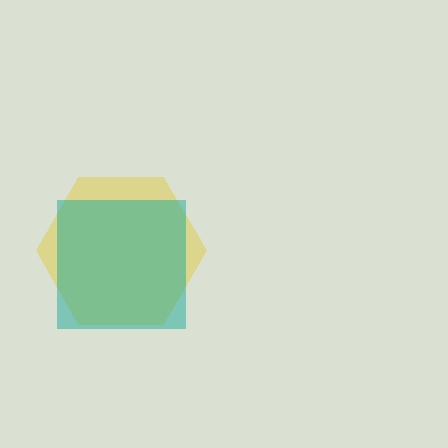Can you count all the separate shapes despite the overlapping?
Yes, there are 2 separate shapes.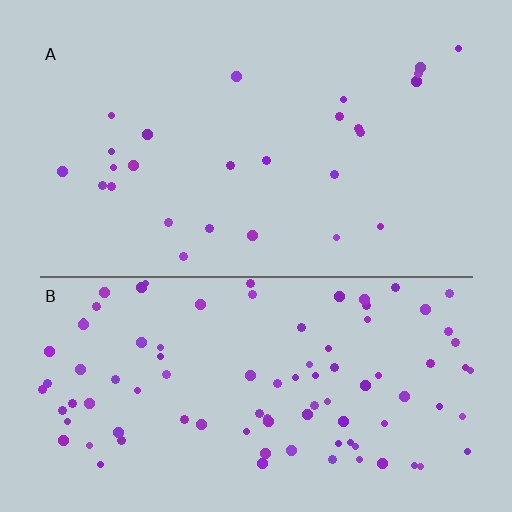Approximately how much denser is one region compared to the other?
Approximately 3.6× — region B over region A.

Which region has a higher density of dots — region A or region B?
B (the bottom).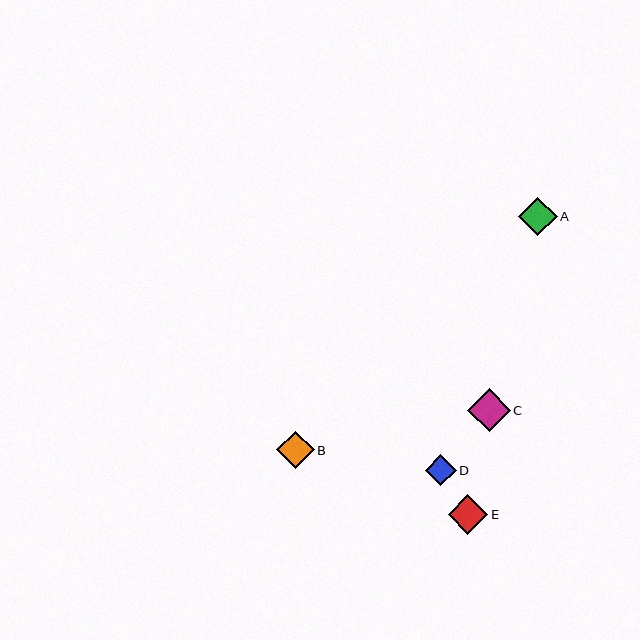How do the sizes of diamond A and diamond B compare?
Diamond A and diamond B are approximately the same size.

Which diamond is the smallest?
Diamond D is the smallest with a size of approximately 31 pixels.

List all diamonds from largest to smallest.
From largest to smallest: C, E, A, B, D.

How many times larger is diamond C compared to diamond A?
Diamond C is approximately 1.1 times the size of diamond A.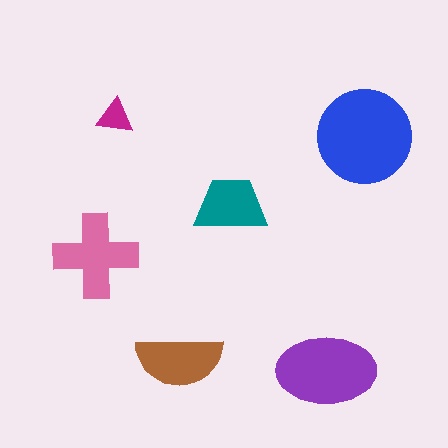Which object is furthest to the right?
The blue circle is rightmost.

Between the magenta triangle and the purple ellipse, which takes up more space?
The purple ellipse.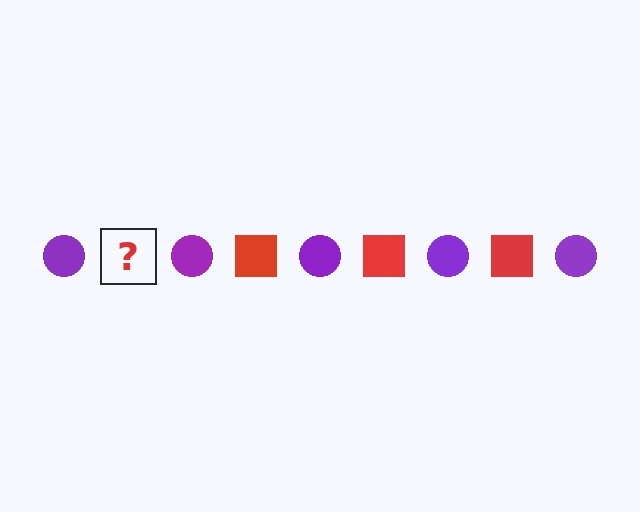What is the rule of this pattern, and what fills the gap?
The rule is that the pattern alternates between purple circle and red square. The gap should be filled with a red square.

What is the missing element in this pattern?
The missing element is a red square.